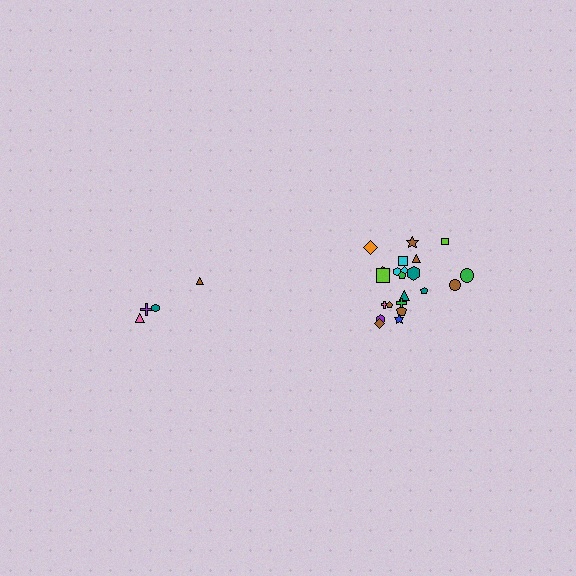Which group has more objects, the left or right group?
The right group.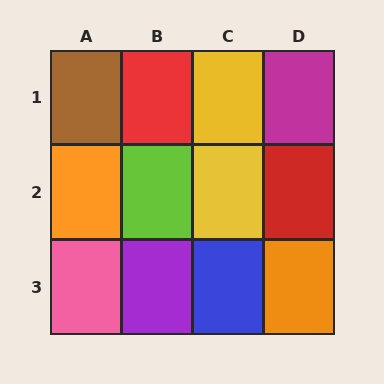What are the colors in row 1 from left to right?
Brown, red, yellow, magenta.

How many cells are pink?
1 cell is pink.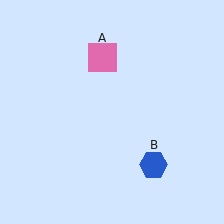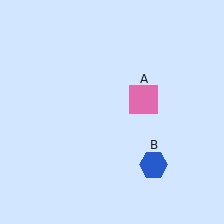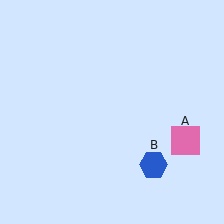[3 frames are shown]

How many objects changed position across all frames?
1 object changed position: pink square (object A).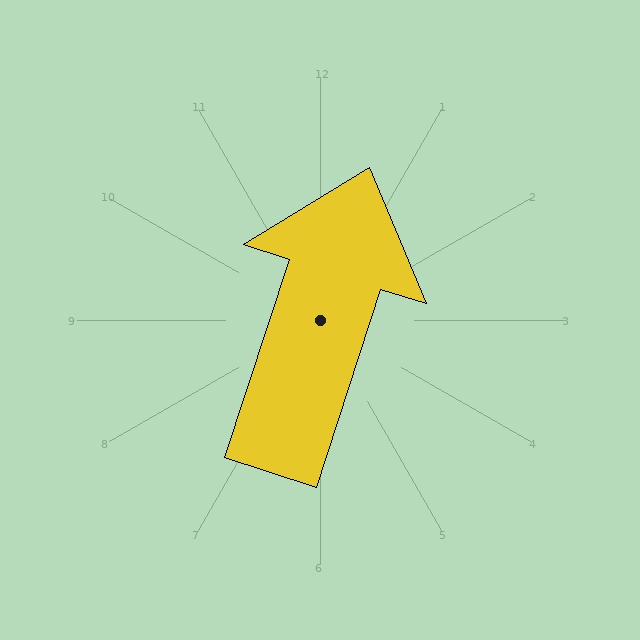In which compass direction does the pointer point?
North.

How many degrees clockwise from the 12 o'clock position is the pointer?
Approximately 18 degrees.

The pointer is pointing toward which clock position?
Roughly 1 o'clock.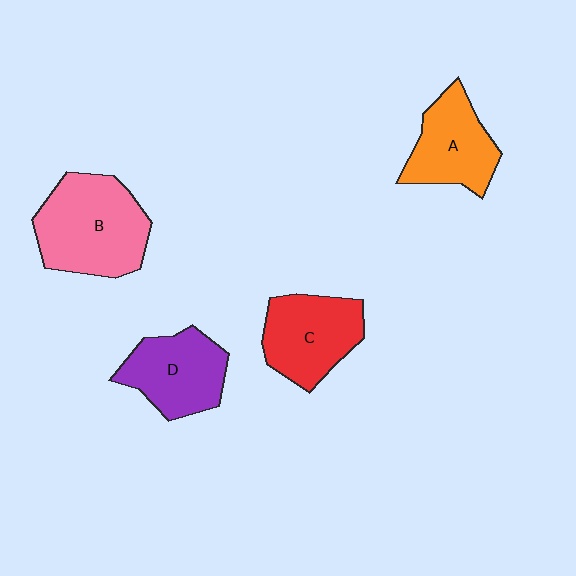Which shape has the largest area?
Shape B (pink).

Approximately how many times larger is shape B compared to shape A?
Approximately 1.4 times.